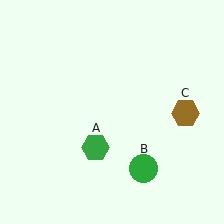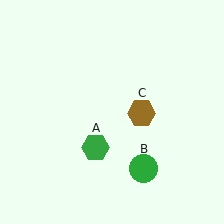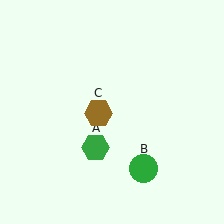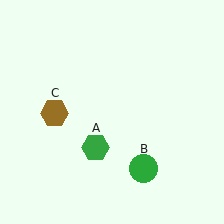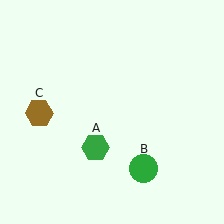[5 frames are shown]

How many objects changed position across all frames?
1 object changed position: brown hexagon (object C).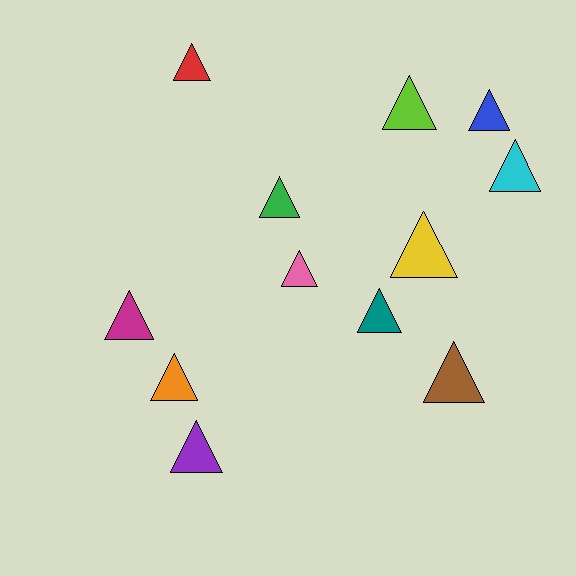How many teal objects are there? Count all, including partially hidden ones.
There is 1 teal object.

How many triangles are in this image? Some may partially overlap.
There are 12 triangles.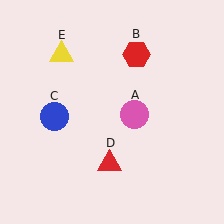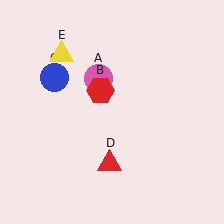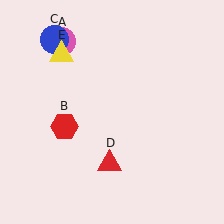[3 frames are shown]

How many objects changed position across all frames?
3 objects changed position: pink circle (object A), red hexagon (object B), blue circle (object C).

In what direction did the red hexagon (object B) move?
The red hexagon (object B) moved down and to the left.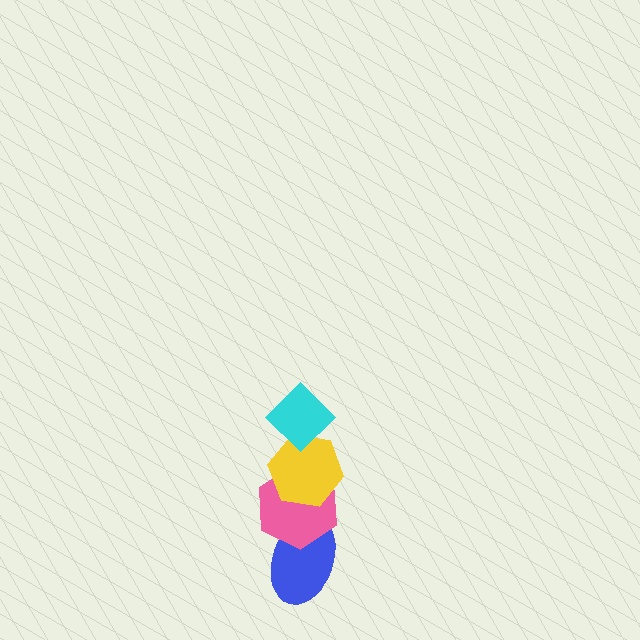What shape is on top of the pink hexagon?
The yellow hexagon is on top of the pink hexagon.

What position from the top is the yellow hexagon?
The yellow hexagon is 2nd from the top.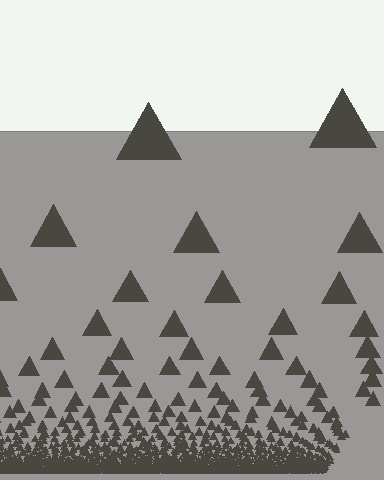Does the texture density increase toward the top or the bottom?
Density increases toward the bottom.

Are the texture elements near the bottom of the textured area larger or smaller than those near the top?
Smaller. The gradient is inverted — elements near the bottom are smaller and denser.